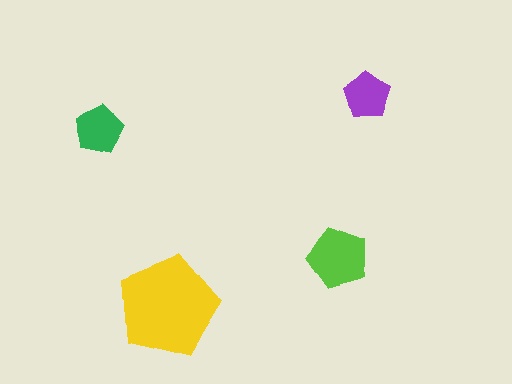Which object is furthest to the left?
The green pentagon is leftmost.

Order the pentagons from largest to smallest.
the yellow one, the lime one, the green one, the purple one.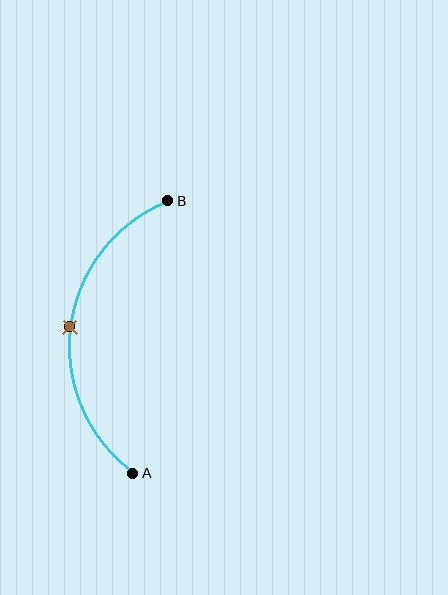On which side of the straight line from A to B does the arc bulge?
The arc bulges to the left of the straight line connecting A and B.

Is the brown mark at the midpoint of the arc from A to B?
Yes. The brown mark lies on the arc at equal arc-length from both A and B — it is the arc midpoint.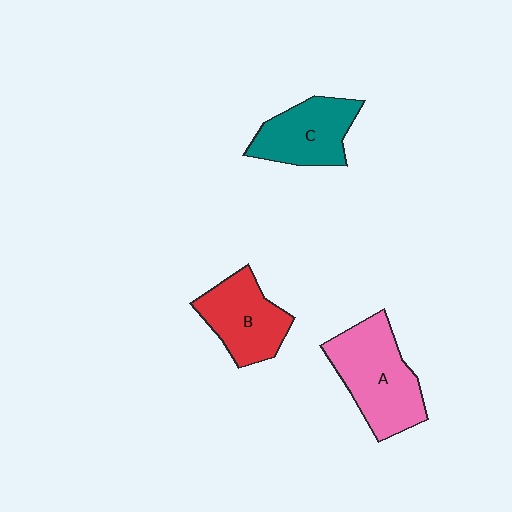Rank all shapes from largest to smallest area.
From largest to smallest: A (pink), B (red), C (teal).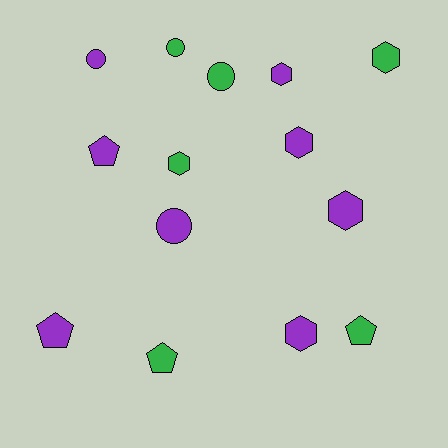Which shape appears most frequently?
Hexagon, with 6 objects.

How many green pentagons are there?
There are 2 green pentagons.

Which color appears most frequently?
Purple, with 8 objects.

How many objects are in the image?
There are 14 objects.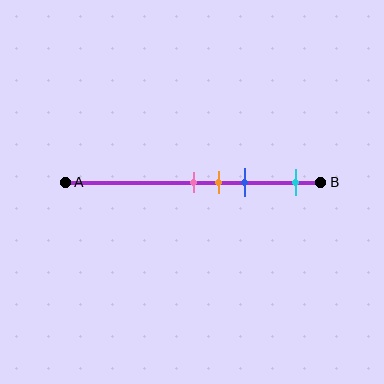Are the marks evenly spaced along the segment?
No, the marks are not evenly spaced.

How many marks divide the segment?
There are 4 marks dividing the segment.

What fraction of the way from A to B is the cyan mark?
The cyan mark is approximately 90% (0.9) of the way from A to B.